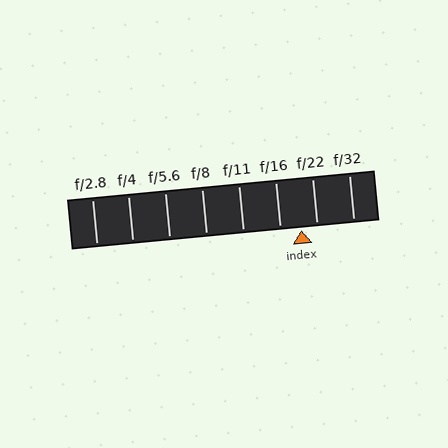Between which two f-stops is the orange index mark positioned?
The index mark is between f/16 and f/22.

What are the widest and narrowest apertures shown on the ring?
The widest aperture shown is f/2.8 and the narrowest is f/32.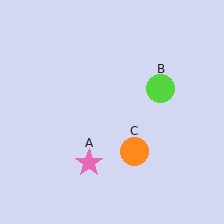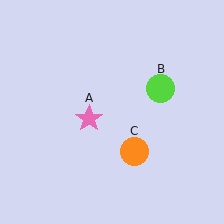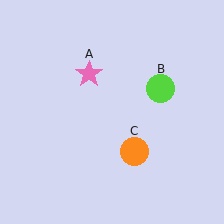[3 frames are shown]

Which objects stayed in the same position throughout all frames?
Lime circle (object B) and orange circle (object C) remained stationary.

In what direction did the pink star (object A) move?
The pink star (object A) moved up.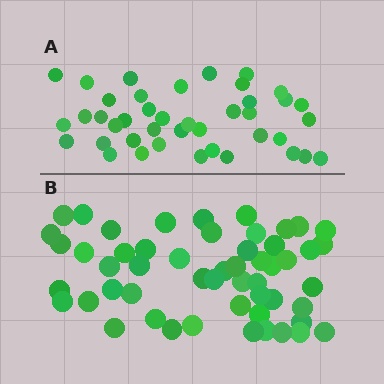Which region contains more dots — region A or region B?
Region B (the bottom region) has more dots.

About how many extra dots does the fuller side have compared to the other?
Region B has roughly 12 or so more dots than region A.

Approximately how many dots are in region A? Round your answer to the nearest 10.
About 40 dots. (The exact count is 41, which rounds to 40.)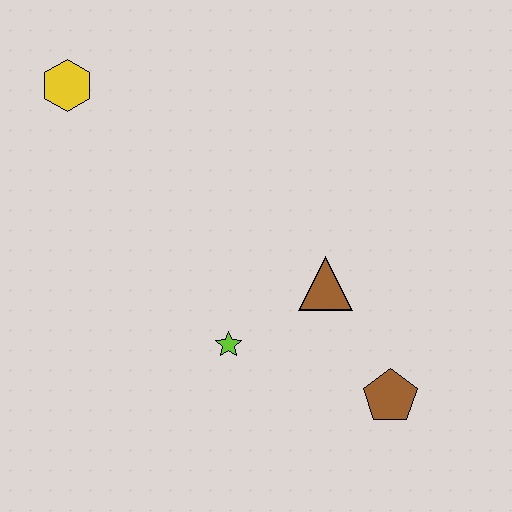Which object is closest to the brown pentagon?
The brown triangle is closest to the brown pentagon.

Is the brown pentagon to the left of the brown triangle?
No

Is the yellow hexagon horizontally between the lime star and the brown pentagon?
No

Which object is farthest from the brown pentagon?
The yellow hexagon is farthest from the brown pentagon.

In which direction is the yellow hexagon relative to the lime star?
The yellow hexagon is above the lime star.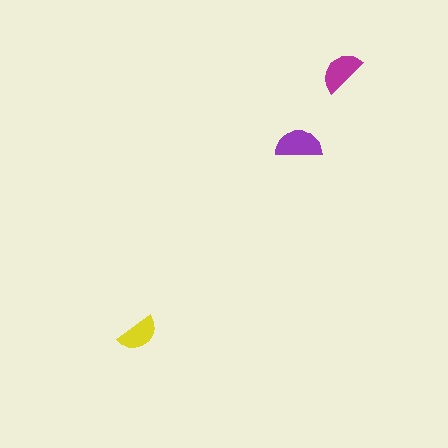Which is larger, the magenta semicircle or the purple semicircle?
The purple one.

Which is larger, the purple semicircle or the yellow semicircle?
The purple one.